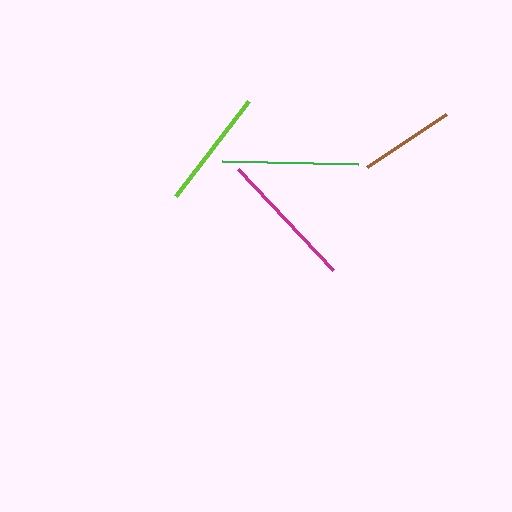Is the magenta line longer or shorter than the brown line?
The magenta line is longer than the brown line.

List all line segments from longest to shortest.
From longest to shortest: magenta, green, lime, brown.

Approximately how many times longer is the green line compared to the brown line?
The green line is approximately 1.4 times the length of the brown line.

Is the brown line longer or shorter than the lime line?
The lime line is longer than the brown line.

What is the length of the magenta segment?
The magenta segment is approximately 139 pixels long.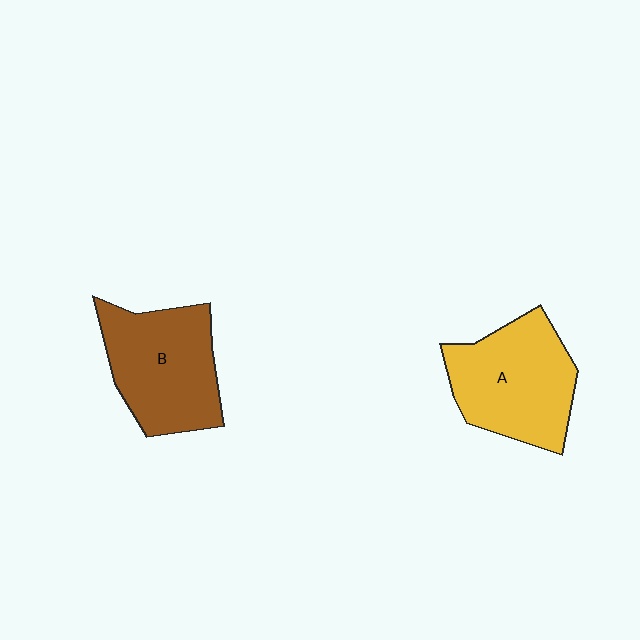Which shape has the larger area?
Shape A (yellow).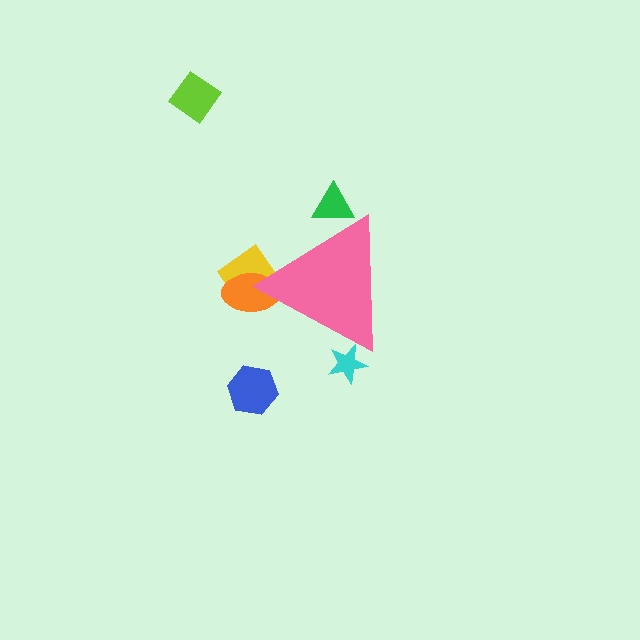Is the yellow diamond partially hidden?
Yes, the yellow diamond is partially hidden behind the pink triangle.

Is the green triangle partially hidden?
Yes, the green triangle is partially hidden behind the pink triangle.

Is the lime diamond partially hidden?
No, the lime diamond is fully visible.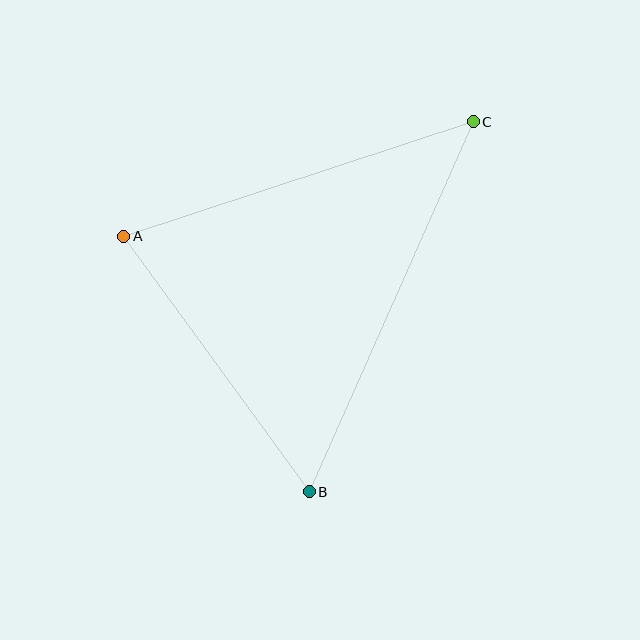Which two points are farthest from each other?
Points B and C are farthest from each other.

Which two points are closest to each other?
Points A and B are closest to each other.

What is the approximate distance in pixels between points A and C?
The distance between A and C is approximately 368 pixels.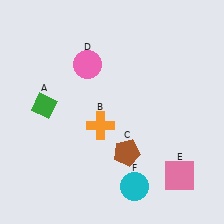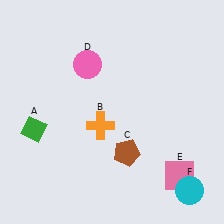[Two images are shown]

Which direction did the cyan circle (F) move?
The cyan circle (F) moved right.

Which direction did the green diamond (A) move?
The green diamond (A) moved down.